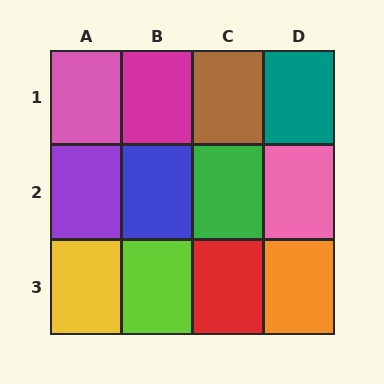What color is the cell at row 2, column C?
Green.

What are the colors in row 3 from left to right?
Yellow, lime, red, orange.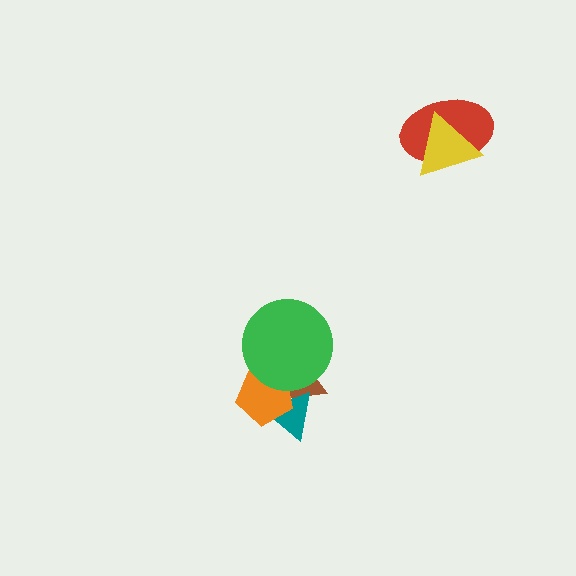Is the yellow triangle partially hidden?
No, no other shape covers it.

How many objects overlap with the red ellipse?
1 object overlaps with the red ellipse.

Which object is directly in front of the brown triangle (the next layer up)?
The teal triangle is directly in front of the brown triangle.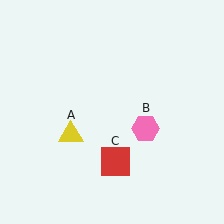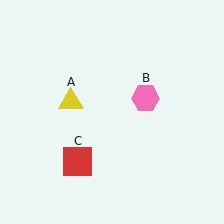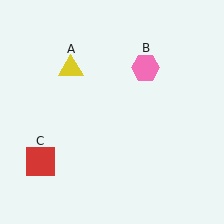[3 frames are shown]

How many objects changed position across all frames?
3 objects changed position: yellow triangle (object A), pink hexagon (object B), red square (object C).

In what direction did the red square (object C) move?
The red square (object C) moved left.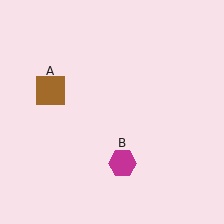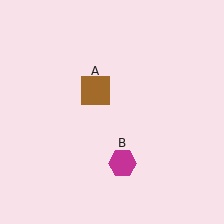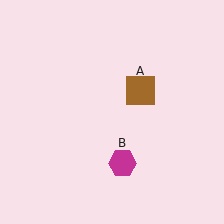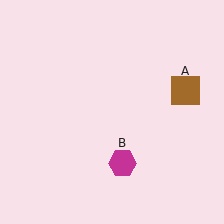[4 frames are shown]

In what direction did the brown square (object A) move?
The brown square (object A) moved right.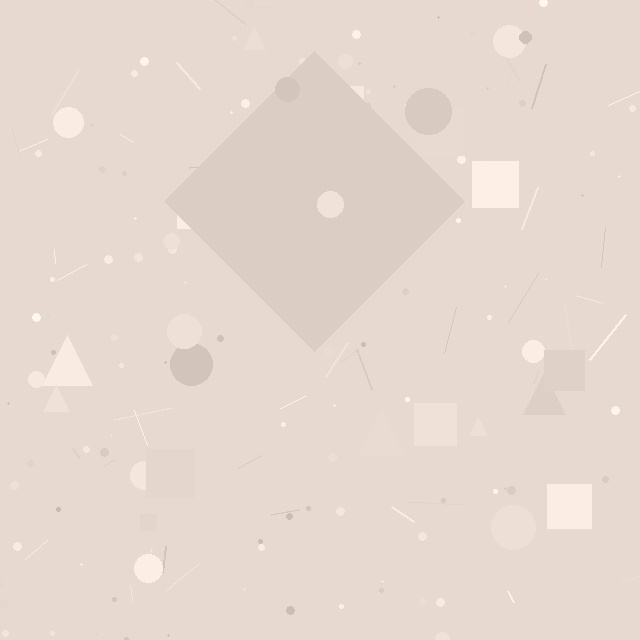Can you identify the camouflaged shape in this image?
The camouflaged shape is a diamond.